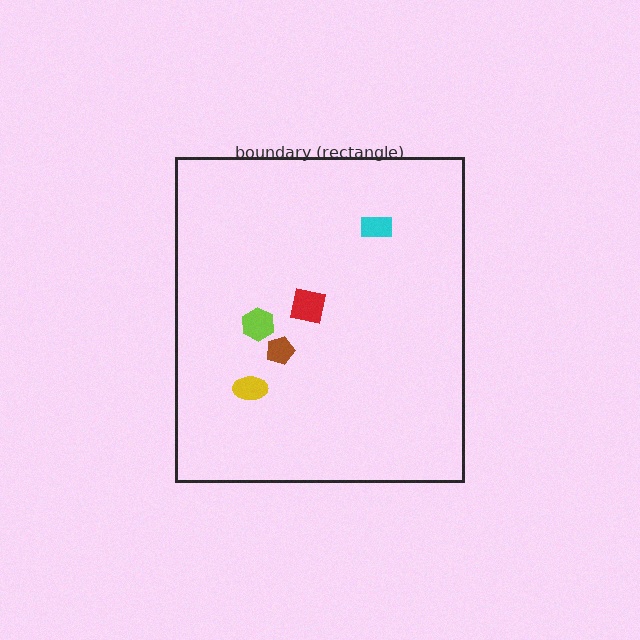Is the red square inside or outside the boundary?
Inside.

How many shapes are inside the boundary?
5 inside, 0 outside.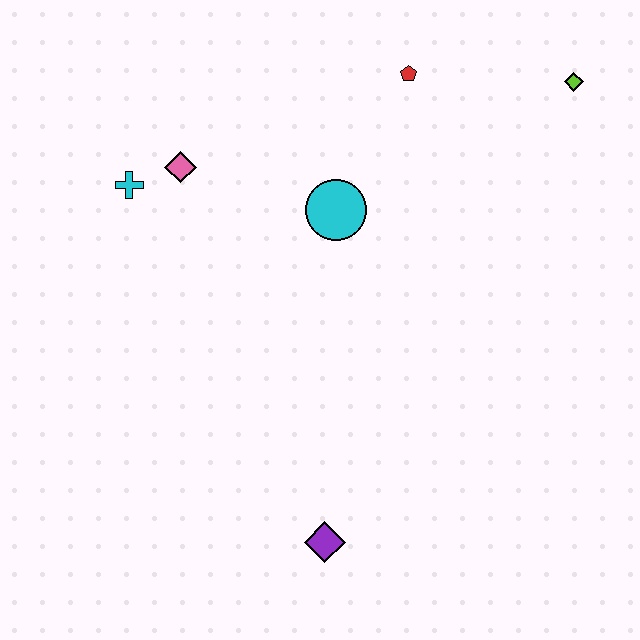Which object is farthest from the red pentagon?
The purple diamond is farthest from the red pentagon.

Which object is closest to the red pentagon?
The cyan circle is closest to the red pentagon.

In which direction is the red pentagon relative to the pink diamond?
The red pentagon is to the right of the pink diamond.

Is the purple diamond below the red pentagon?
Yes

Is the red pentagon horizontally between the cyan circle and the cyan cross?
No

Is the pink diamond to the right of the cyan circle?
No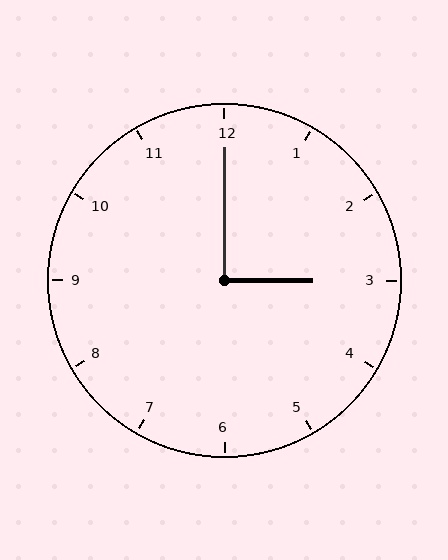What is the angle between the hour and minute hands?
Approximately 90 degrees.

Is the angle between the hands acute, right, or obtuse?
It is right.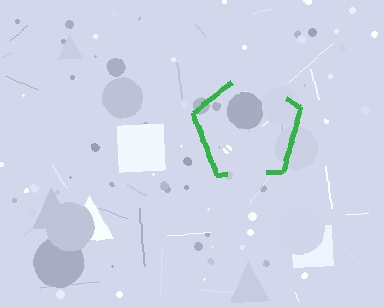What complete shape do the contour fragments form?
The contour fragments form a pentagon.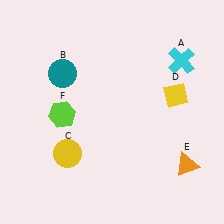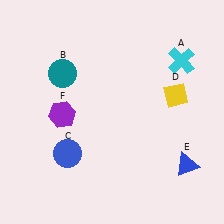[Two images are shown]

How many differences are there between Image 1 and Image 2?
There are 3 differences between the two images.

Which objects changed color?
C changed from yellow to blue. E changed from orange to blue. F changed from lime to purple.